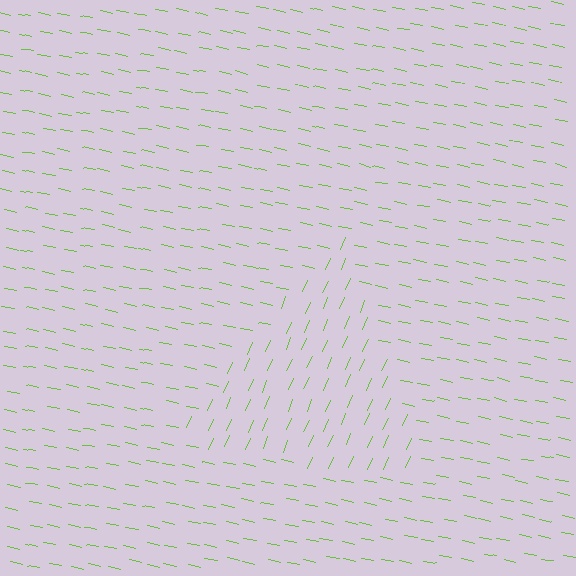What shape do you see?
I see a triangle.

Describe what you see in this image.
The image is filled with small lime line segments. A triangle region in the image has lines oriented differently from the surrounding lines, creating a visible texture boundary.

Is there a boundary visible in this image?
Yes, there is a texture boundary formed by a change in line orientation.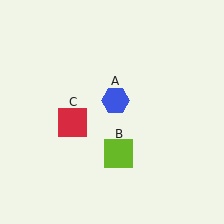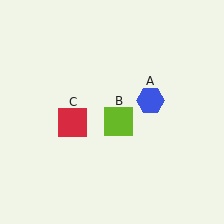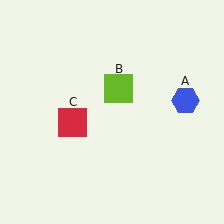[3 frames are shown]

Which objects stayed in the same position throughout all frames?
Red square (object C) remained stationary.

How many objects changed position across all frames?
2 objects changed position: blue hexagon (object A), lime square (object B).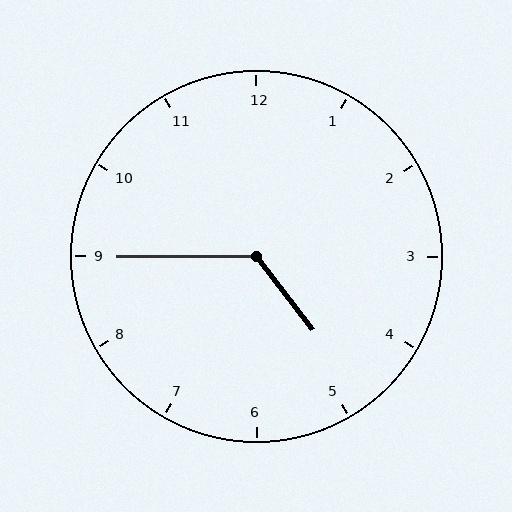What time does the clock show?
4:45.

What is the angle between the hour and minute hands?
Approximately 128 degrees.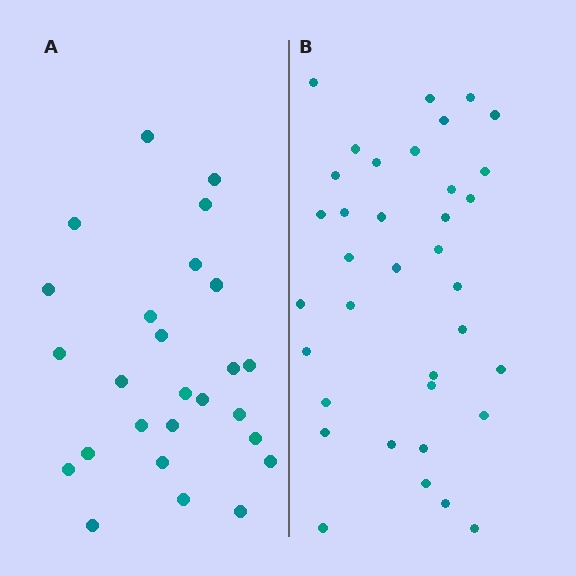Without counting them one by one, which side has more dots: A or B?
Region B (the right region) has more dots.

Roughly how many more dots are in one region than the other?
Region B has roughly 10 or so more dots than region A.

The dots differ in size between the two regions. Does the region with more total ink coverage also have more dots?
No. Region A has more total ink coverage because its dots are larger, but region B actually contains more individual dots. Total area can be misleading — the number of items is what matters here.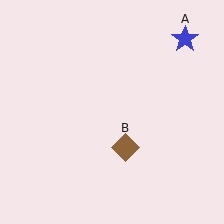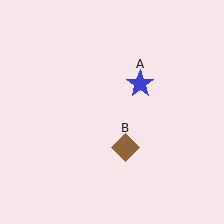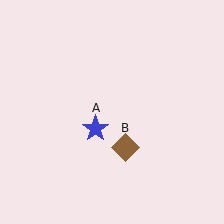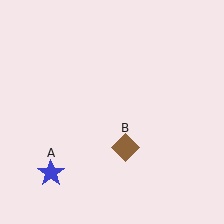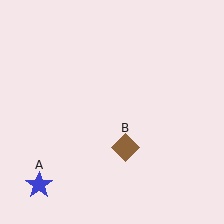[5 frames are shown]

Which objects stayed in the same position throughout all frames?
Brown diamond (object B) remained stationary.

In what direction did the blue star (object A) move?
The blue star (object A) moved down and to the left.